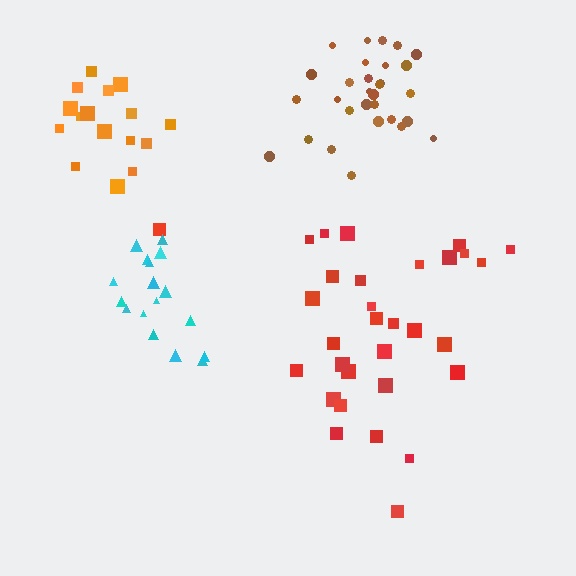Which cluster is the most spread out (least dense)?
Red.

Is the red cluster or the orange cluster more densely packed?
Orange.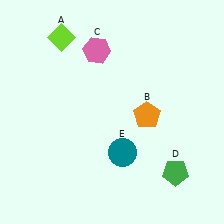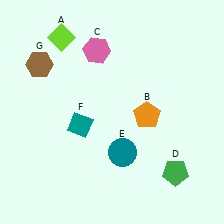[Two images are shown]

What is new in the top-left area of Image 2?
A brown hexagon (G) was added in the top-left area of Image 2.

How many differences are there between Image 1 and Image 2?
There are 2 differences between the two images.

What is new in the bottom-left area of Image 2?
A teal diamond (F) was added in the bottom-left area of Image 2.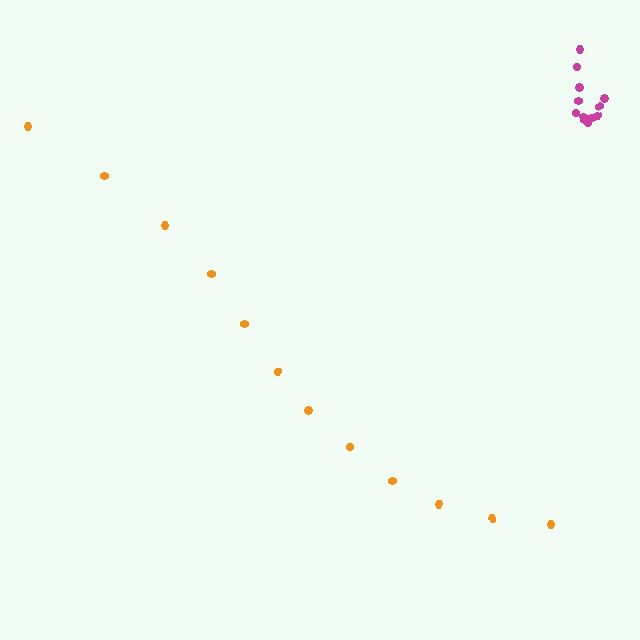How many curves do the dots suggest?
There are 2 distinct paths.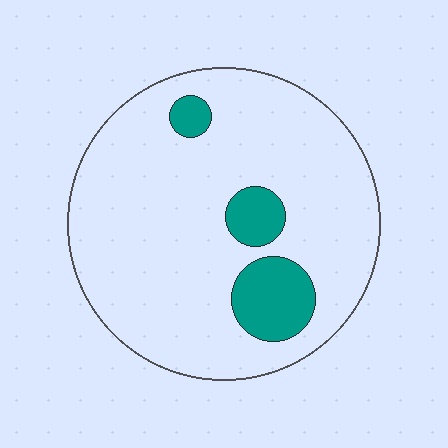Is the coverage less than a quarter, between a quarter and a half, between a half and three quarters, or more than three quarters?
Less than a quarter.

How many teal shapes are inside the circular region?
3.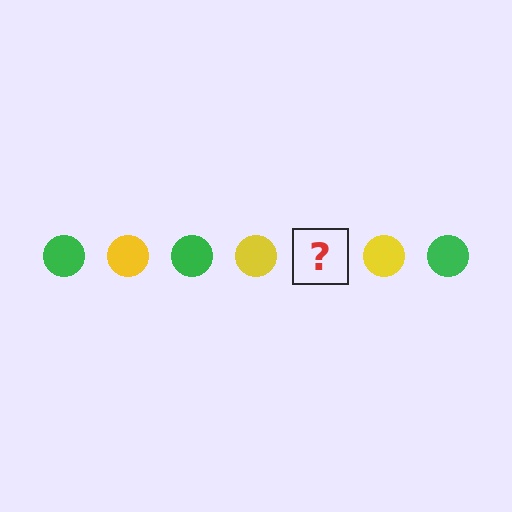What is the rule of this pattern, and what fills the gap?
The rule is that the pattern cycles through green, yellow circles. The gap should be filled with a green circle.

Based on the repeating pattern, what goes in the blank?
The blank should be a green circle.